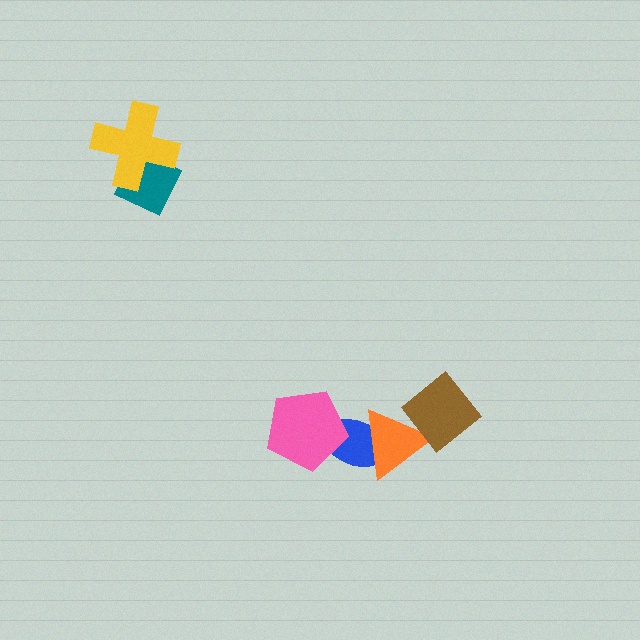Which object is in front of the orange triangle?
The brown diamond is in front of the orange triangle.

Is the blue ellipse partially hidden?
Yes, it is partially covered by another shape.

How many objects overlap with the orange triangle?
2 objects overlap with the orange triangle.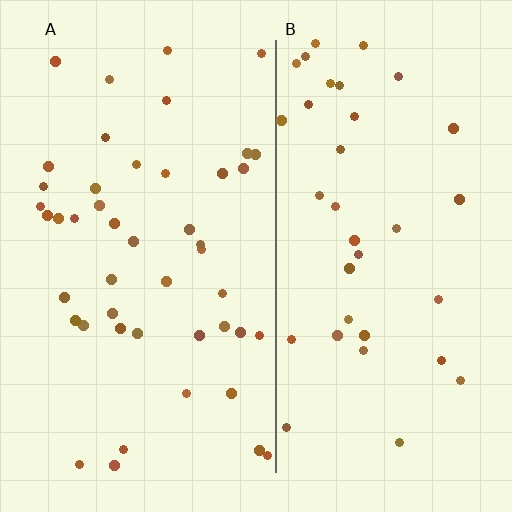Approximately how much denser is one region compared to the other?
Approximately 1.3× — region A over region B.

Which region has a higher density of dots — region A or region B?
A (the left).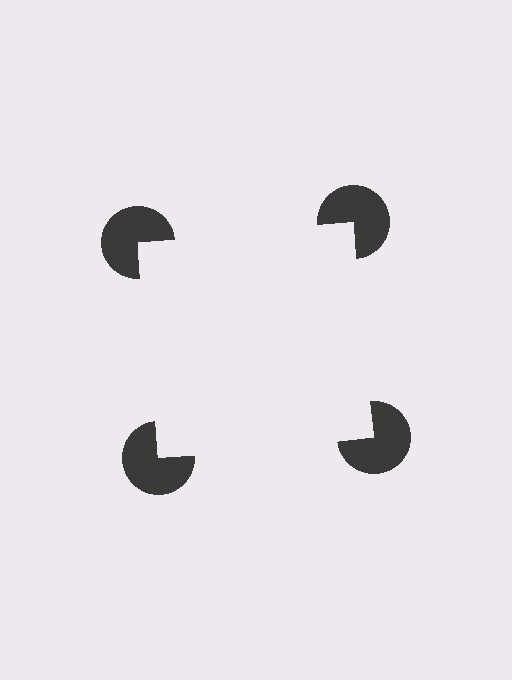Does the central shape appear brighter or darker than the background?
It typically appears slightly brighter than the background, even though no actual brightness change is drawn.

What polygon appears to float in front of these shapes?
An illusory square — its edges are inferred from the aligned wedge cuts in the pac-man discs, not physically drawn.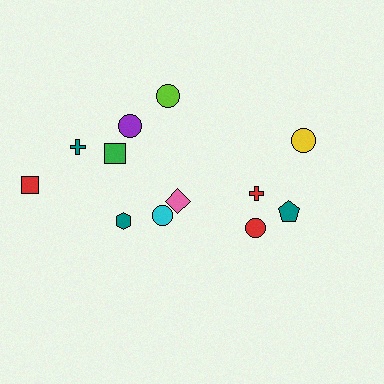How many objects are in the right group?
There are 4 objects.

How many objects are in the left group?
There are 8 objects.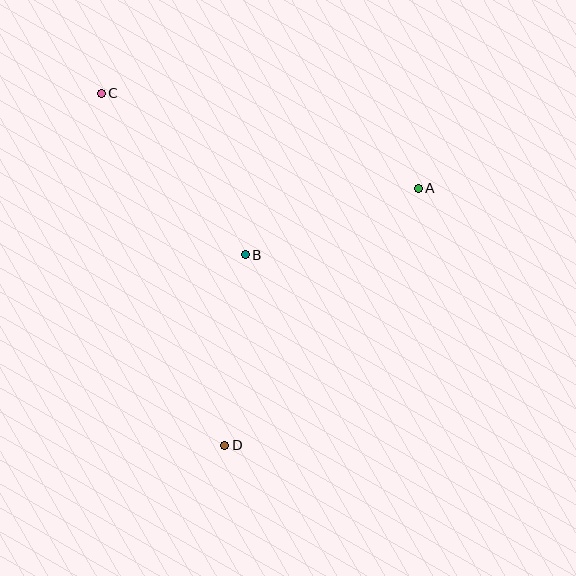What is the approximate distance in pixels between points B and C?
The distance between B and C is approximately 216 pixels.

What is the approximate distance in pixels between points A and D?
The distance between A and D is approximately 322 pixels.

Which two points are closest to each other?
Points A and B are closest to each other.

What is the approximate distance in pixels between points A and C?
The distance between A and C is approximately 331 pixels.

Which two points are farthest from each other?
Points C and D are farthest from each other.